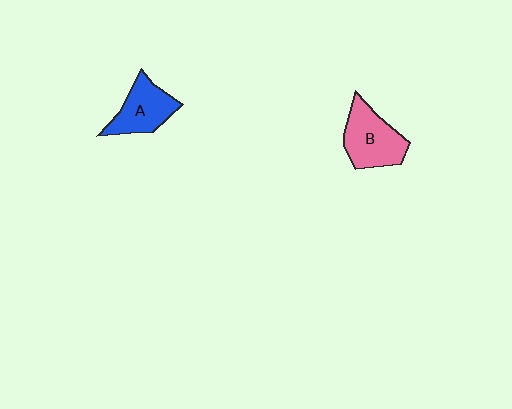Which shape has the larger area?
Shape B (pink).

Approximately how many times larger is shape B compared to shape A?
Approximately 1.2 times.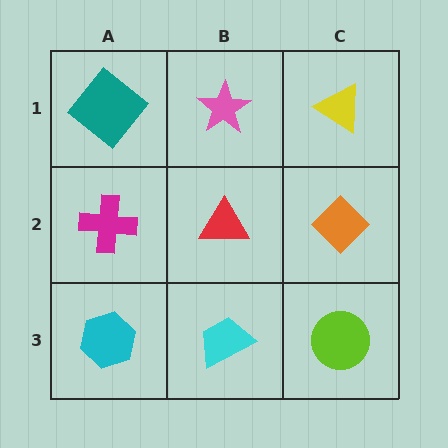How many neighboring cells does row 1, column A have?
2.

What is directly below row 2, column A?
A cyan hexagon.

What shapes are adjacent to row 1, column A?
A magenta cross (row 2, column A), a pink star (row 1, column B).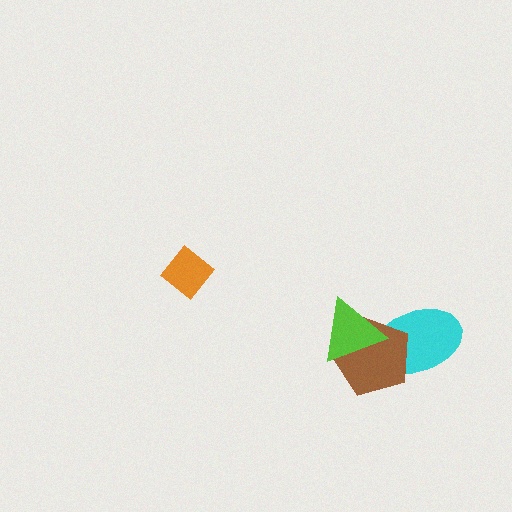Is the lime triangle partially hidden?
No, no other shape covers it.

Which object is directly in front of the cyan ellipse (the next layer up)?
The brown pentagon is directly in front of the cyan ellipse.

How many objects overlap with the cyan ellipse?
2 objects overlap with the cyan ellipse.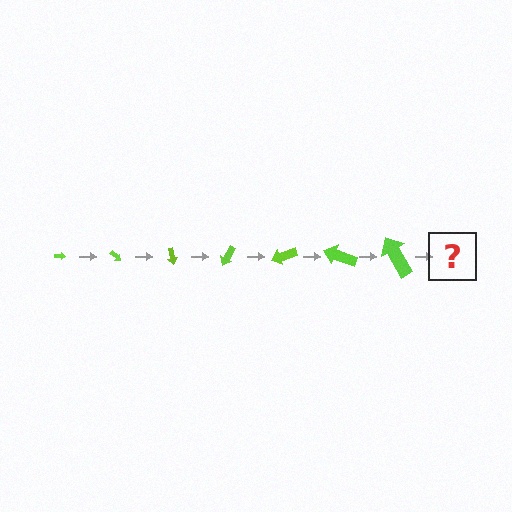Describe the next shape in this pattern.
It should be an arrow, larger than the previous one and rotated 280 degrees from the start.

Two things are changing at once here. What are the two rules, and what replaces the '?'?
The two rules are that the arrow grows larger each step and it rotates 40 degrees each step. The '?' should be an arrow, larger than the previous one and rotated 280 degrees from the start.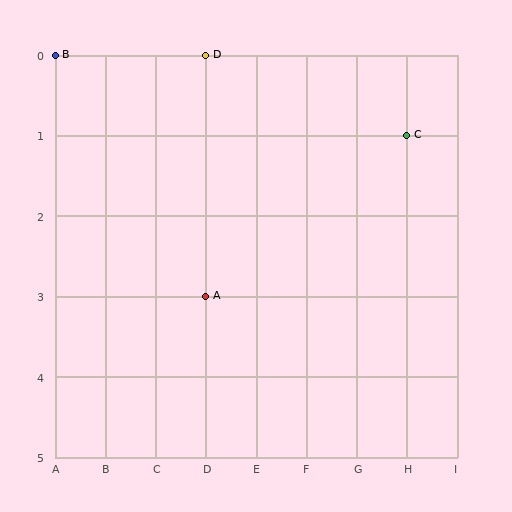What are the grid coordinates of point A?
Point A is at grid coordinates (D, 3).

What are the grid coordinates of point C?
Point C is at grid coordinates (H, 1).